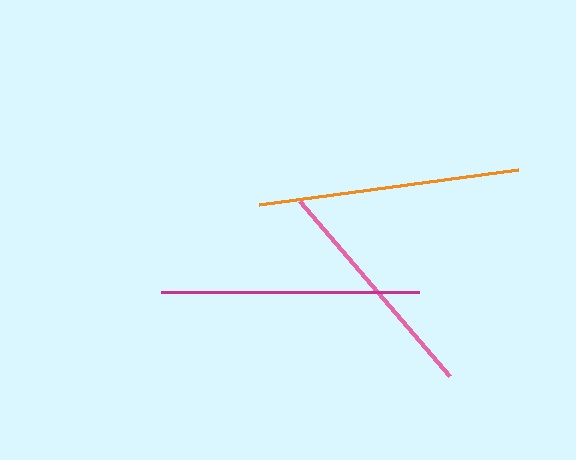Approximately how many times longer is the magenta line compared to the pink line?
The magenta line is approximately 1.1 times the length of the pink line.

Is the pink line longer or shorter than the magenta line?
The magenta line is longer than the pink line.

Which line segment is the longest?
The orange line is the longest at approximately 262 pixels.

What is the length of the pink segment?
The pink segment is approximately 230 pixels long.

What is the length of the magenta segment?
The magenta segment is approximately 258 pixels long.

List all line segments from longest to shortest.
From longest to shortest: orange, magenta, pink.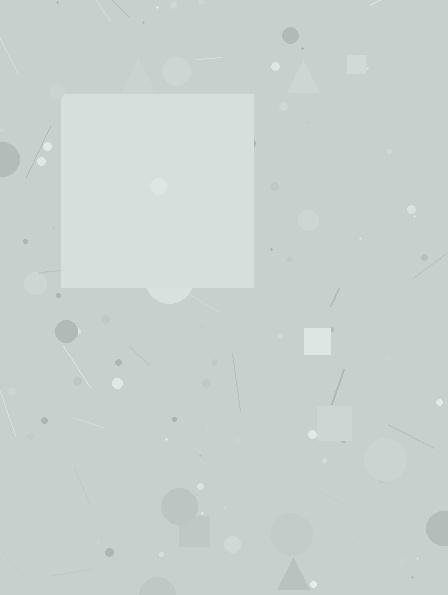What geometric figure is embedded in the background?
A square is embedded in the background.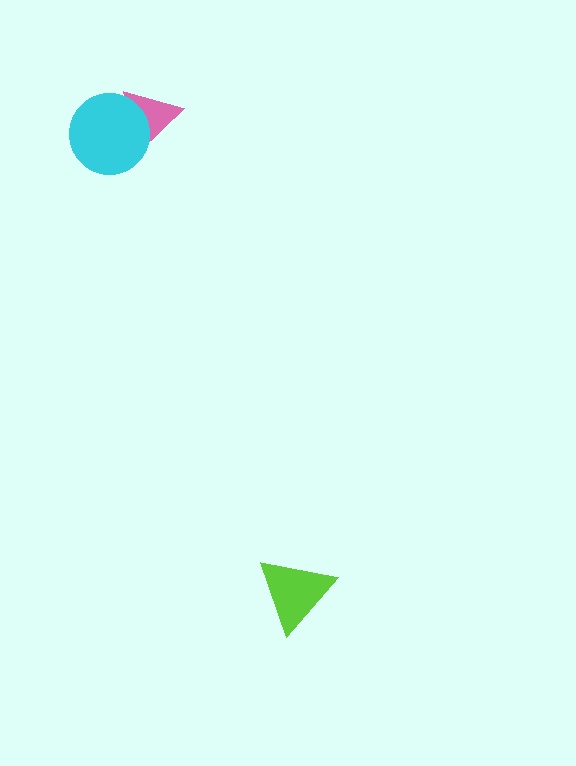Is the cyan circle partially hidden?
No, no other shape covers it.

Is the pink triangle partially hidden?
Yes, it is partially covered by another shape.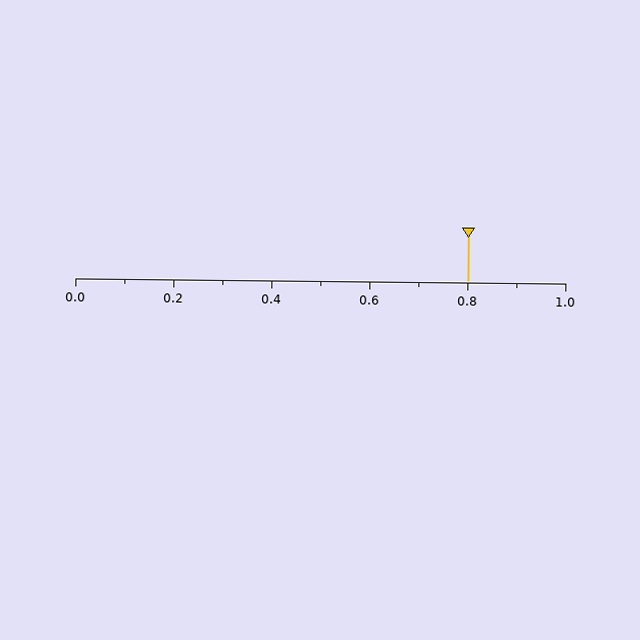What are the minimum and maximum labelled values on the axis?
The axis runs from 0.0 to 1.0.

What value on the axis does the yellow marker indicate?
The marker indicates approximately 0.8.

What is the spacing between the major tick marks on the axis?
The major ticks are spaced 0.2 apart.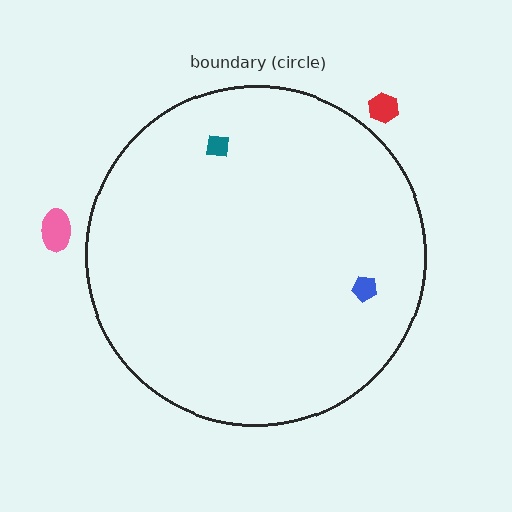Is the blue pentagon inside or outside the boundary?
Inside.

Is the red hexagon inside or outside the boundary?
Outside.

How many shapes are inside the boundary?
2 inside, 2 outside.